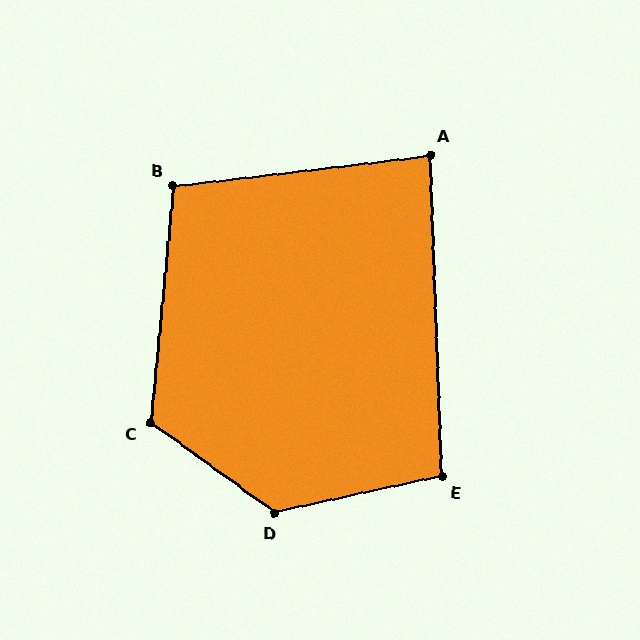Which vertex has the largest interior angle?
D, at approximately 132 degrees.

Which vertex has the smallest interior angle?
A, at approximately 85 degrees.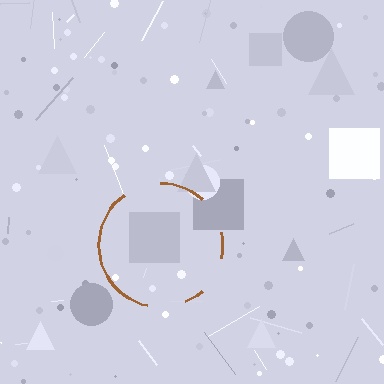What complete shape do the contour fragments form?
The contour fragments form a circle.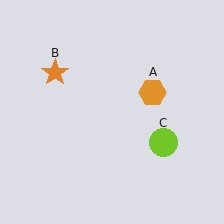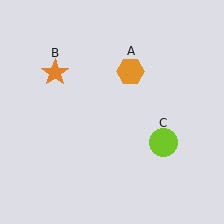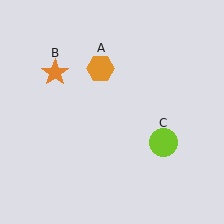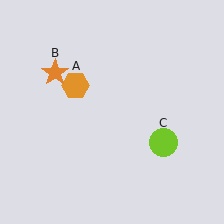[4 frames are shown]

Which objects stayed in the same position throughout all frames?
Orange star (object B) and lime circle (object C) remained stationary.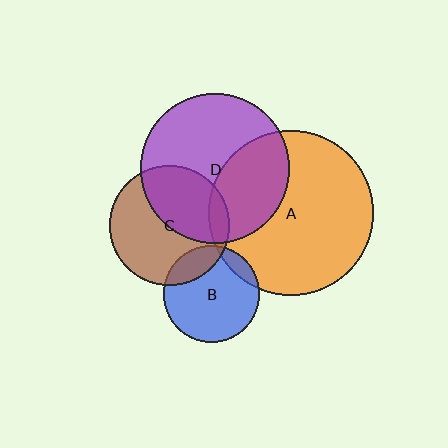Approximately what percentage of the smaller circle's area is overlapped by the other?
Approximately 45%.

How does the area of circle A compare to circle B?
Approximately 2.9 times.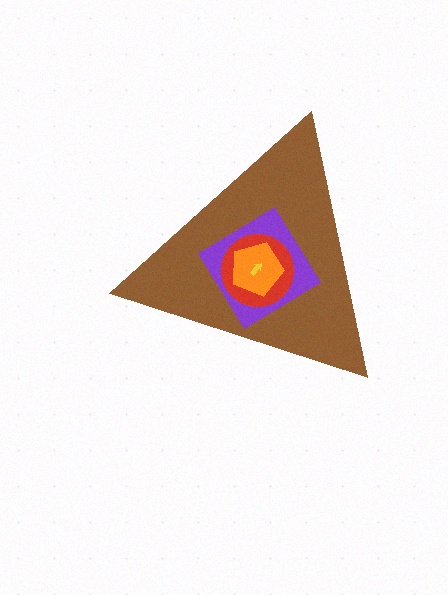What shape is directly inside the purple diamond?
The red circle.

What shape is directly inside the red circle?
The orange pentagon.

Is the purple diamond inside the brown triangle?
Yes.